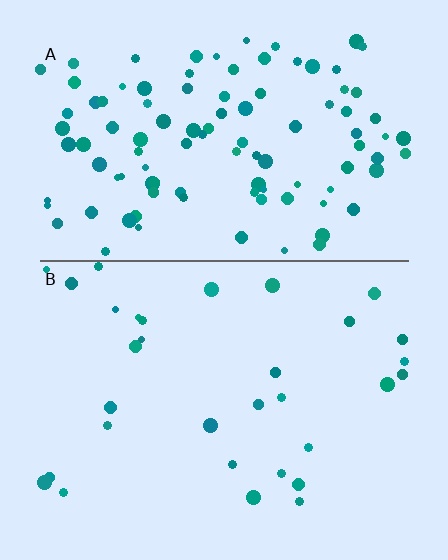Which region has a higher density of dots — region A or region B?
A (the top).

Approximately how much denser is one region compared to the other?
Approximately 3.3× — region A over region B.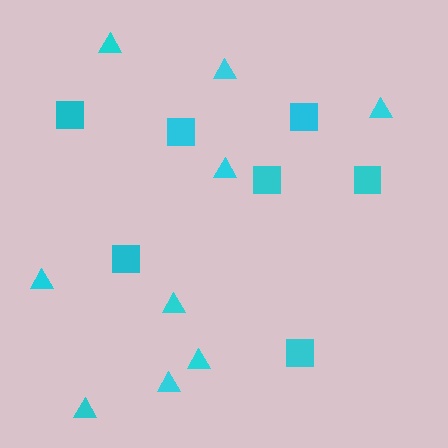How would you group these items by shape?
There are 2 groups: one group of squares (7) and one group of triangles (9).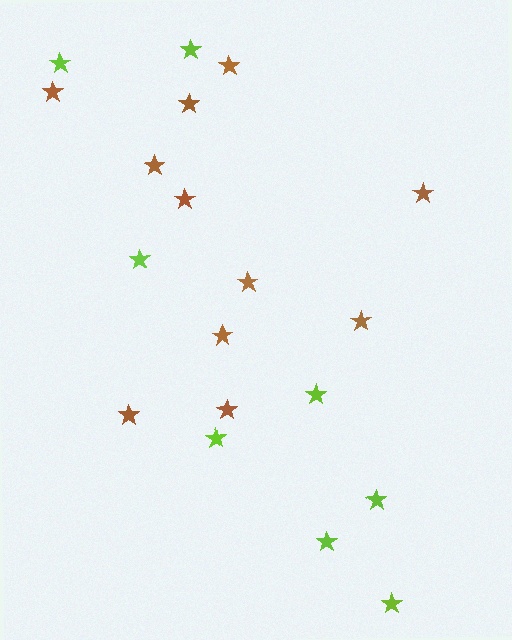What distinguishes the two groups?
There are 2 groups: one group of brown stars (11) and one group of lime stars (8).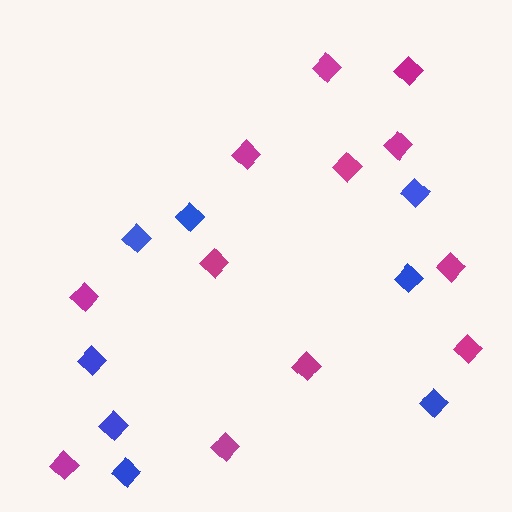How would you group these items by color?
There are 2 groups: one group of blue diamonds (8) and one group of magenta diamonds (12).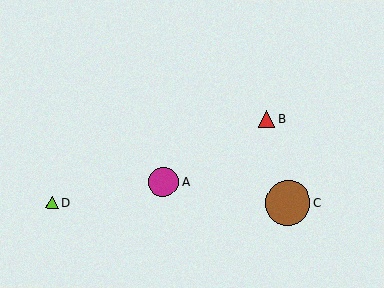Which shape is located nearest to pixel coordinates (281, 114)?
The red triangle (labeled B) at (267, 119) is nearest to that location.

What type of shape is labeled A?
Shape A is a magenta circle.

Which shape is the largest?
The brown circle (labeled C) is the largest.